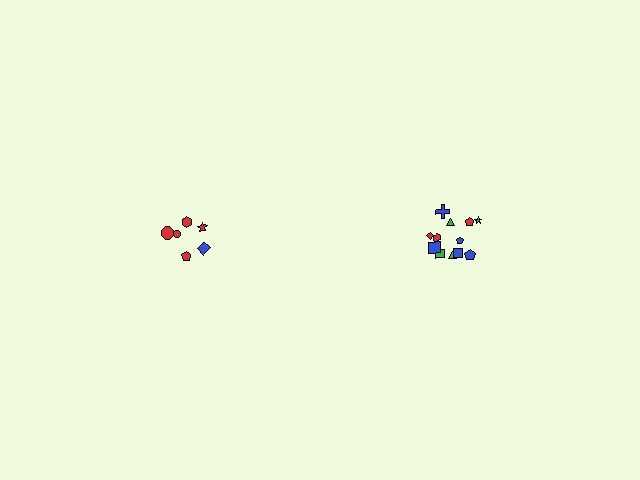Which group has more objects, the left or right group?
The right group.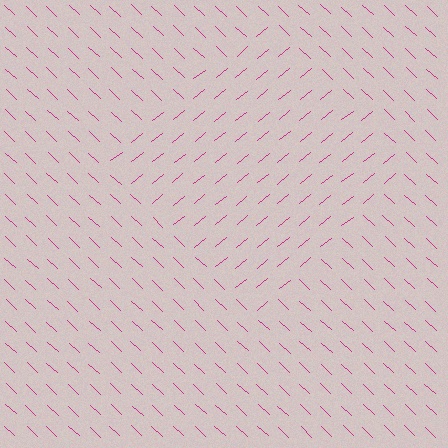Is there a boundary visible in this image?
Yes, there is a texture boundary formed by a change in line orientation.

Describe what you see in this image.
The image is filled with small magenta line segments. A diamond region in the image has lines oriented differently from the surrounding lines, creating a visible texture boundary.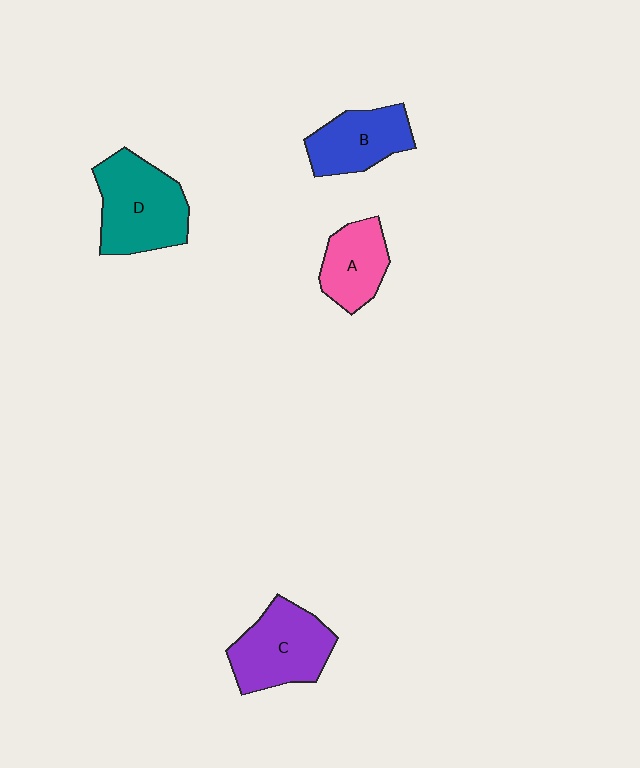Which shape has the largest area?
Shape D (teal).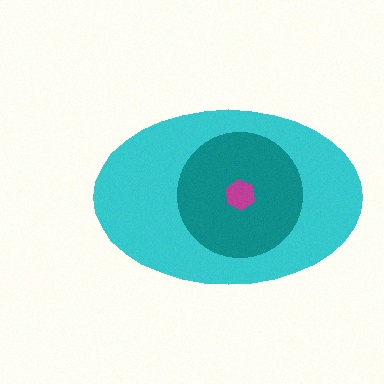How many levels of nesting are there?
3.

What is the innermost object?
The magenta hexagon.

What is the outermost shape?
The cyan ellipse.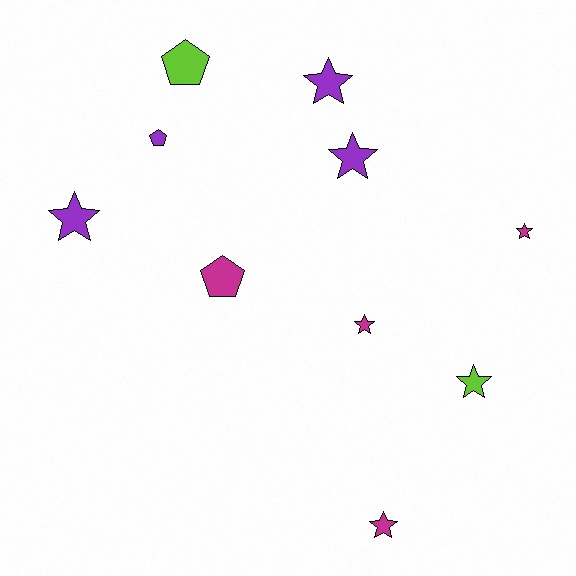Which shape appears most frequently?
Star, with 7 objects.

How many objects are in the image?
There are 10 objects.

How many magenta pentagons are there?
There is 1 magenta pentagon.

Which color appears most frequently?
Purple, with 4 objects.